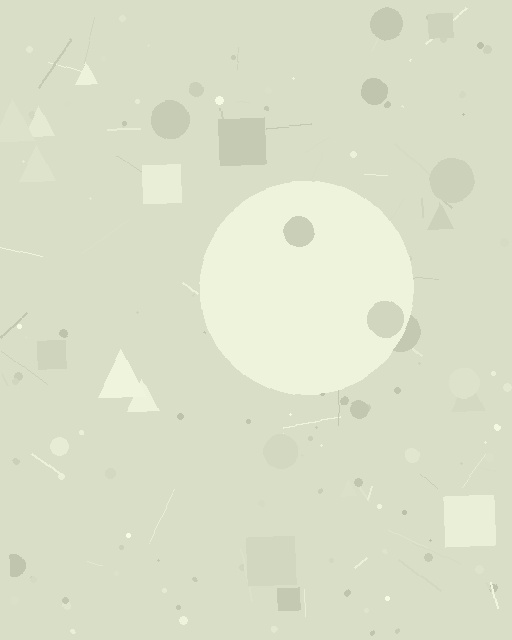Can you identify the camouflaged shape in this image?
The camouflaged shape is a circle.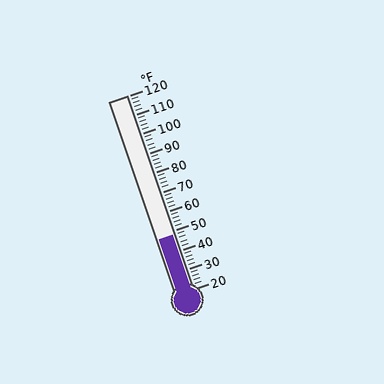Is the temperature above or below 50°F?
The temperature is below 50°F.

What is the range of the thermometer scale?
The thermometer scale ranges from 20°F to 120°F.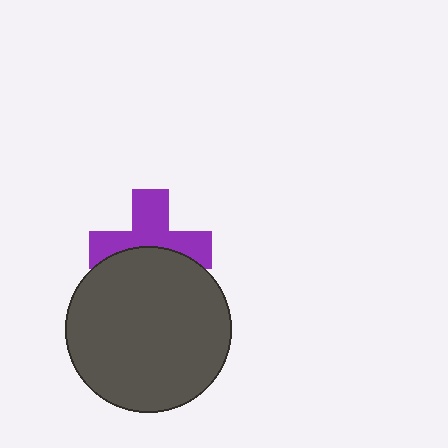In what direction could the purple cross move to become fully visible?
The purple cross could move up. That would shift it out from behind the dark gray circle entirely.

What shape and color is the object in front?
The object in front is a dark gray circle.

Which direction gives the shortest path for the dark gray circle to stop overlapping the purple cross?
Moving down gives the shortest separation.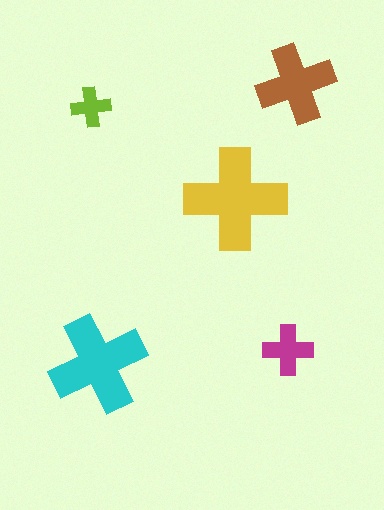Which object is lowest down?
The cyan cross is bottommost.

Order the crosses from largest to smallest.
the yellow one, the cyan one, the brown one, the magenta one, the lime one.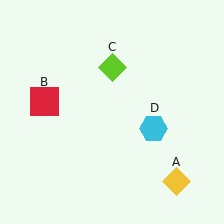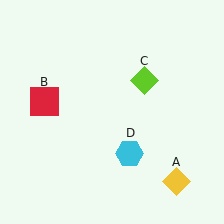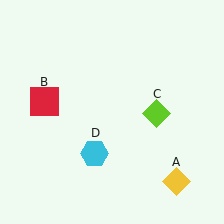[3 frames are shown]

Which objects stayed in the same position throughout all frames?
Yellow diamond (object A) and red square (object B) remained stationary.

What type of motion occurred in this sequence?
The lime diamond (object C), cyan hexagon (object D) rotated clockwise around the center of the scene.